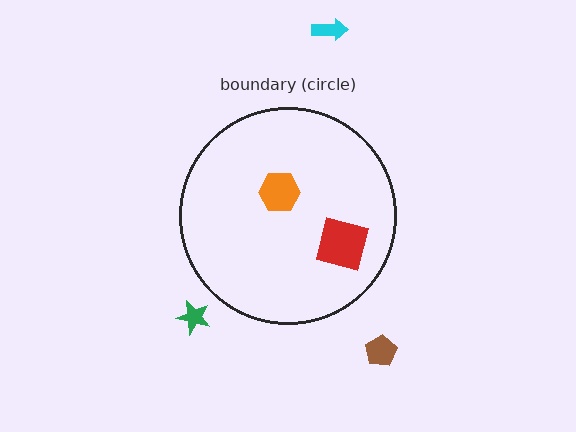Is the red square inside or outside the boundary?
Inside.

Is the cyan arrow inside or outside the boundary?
Outside.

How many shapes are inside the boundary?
2 inside, 3 outside.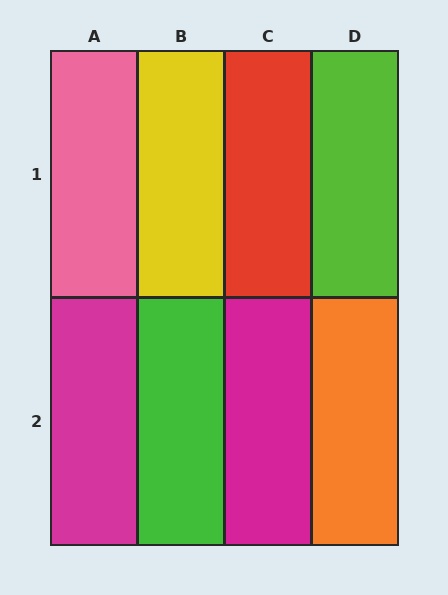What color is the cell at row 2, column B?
Green.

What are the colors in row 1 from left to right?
Pink, yellow, red, lime.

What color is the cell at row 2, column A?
Magenta.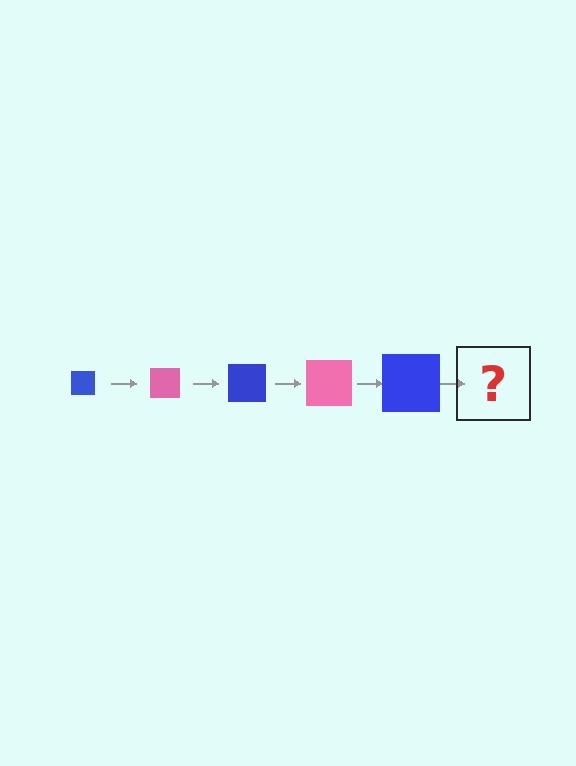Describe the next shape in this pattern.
It should be a pink square, larger than the previous one.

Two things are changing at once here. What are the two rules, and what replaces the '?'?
The two rules are that the square grows larger each step and the color cycles through blue and pink. The '?' should be a pink square, larger than the previous one.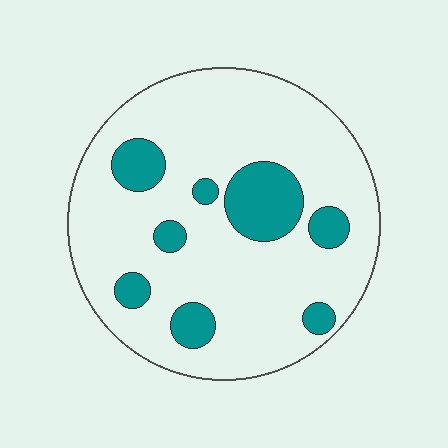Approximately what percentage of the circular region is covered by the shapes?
Approximately 20%.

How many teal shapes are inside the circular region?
8.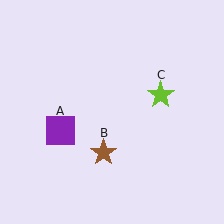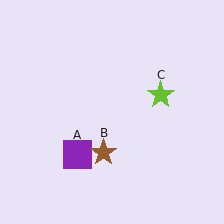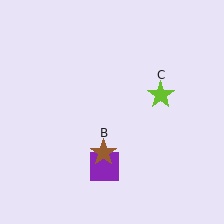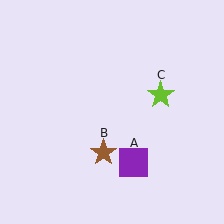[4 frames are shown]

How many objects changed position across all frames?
1 object changed position: purple square (object A).